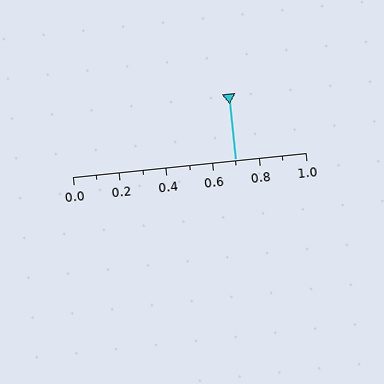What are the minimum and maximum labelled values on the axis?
The axis runs from 0.0 to 1.0.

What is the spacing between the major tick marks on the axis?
The major ticks are spaced 0.2 apart.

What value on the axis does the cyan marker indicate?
The marker indicates approximately 0.7.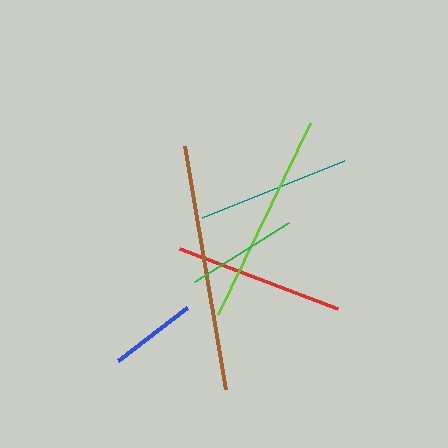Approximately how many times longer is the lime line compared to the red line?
The lime line is approximately 1.3 times the length of the red line.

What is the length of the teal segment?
The teal segment is approximately 153 pixels long.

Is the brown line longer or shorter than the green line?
The brown line is longer than the green line.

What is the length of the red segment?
The red segment is approximately 169 pixels long.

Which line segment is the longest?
The brown line is the longest at approximately 247 pixels.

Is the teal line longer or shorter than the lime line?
The lime line is longer than the teal line.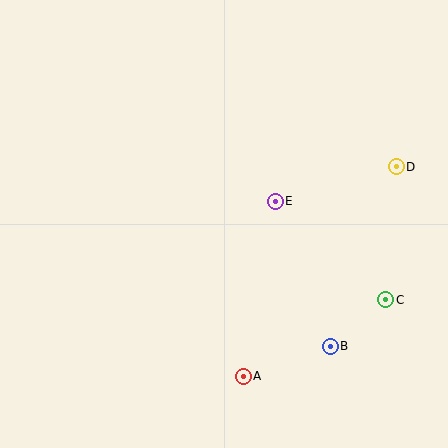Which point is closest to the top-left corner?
Point E is closest to the top-left corner.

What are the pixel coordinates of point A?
Point A is at (243, 376).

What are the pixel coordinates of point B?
Point B is at (330, 346).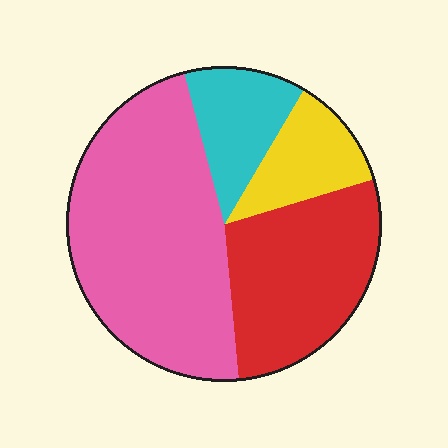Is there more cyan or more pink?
Pink.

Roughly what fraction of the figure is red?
Red takes up between a sixth and a third of the figure.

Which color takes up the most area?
Pink, at roughly 50%.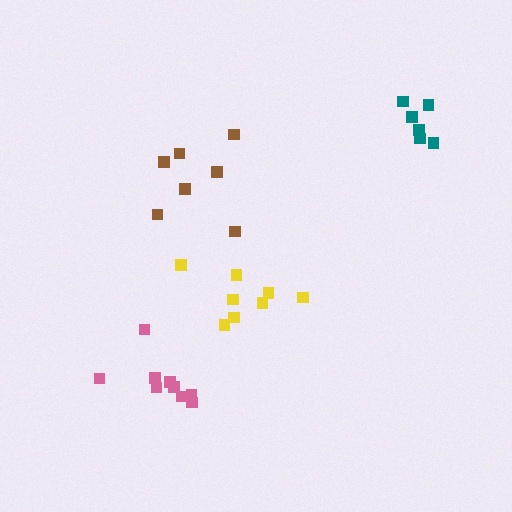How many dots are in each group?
Group 1: 9 dots, Group 2: 8 dots, Group 3: 7 dots, Group 4: 6 dots (30 total).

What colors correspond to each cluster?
The clusters are colored: pink, yellow, brown, teal.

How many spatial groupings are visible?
There are 4 spatial groupings.